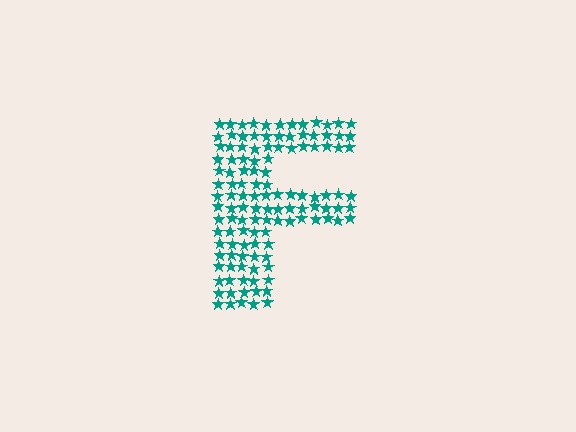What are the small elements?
The small elements are stars.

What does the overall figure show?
The overall figure shows the letter F.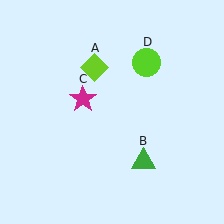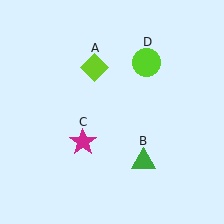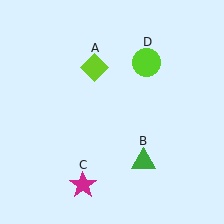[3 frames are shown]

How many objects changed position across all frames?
1 object changed position: magenta star (object C).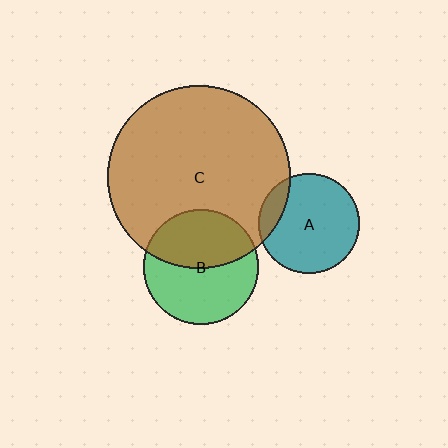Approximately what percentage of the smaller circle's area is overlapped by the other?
Approximately 15%.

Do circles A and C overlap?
Yes.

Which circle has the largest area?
Circle C (brown).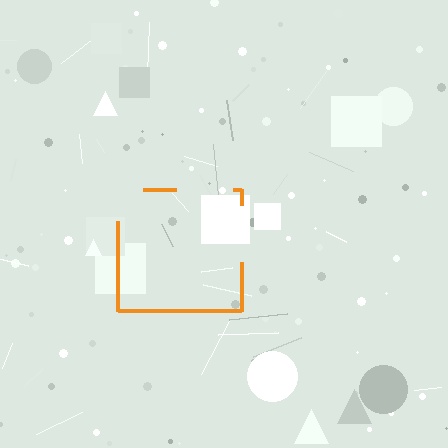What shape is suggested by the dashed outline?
The dashed outline suggests a square.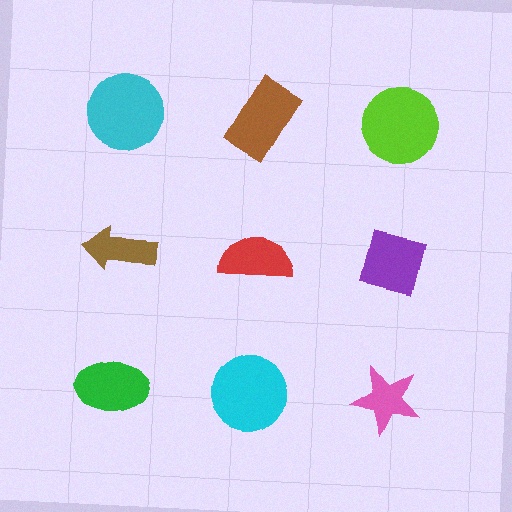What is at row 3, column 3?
A pink star.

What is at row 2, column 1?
A brown arrow.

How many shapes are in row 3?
3 shapes.